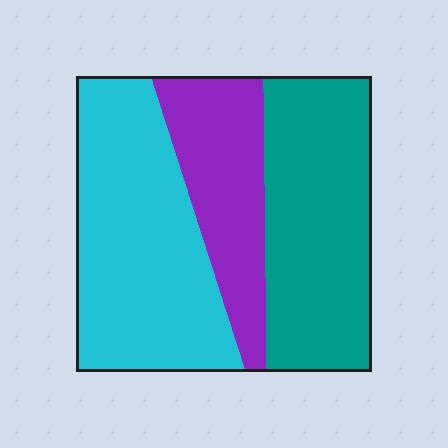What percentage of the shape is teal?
Teal covers around 35% of the shape.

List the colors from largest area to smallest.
From largest to smallest: cyan, teal, purple.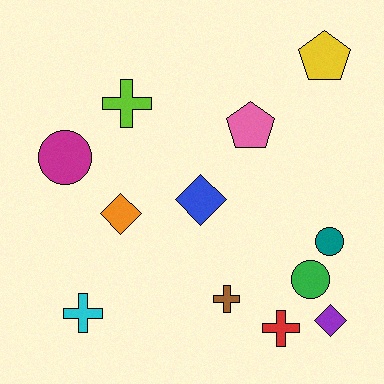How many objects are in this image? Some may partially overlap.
There are 12 objects.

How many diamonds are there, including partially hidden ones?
There are 3 diamonds.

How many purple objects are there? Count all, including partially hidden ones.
There is 1 purple object.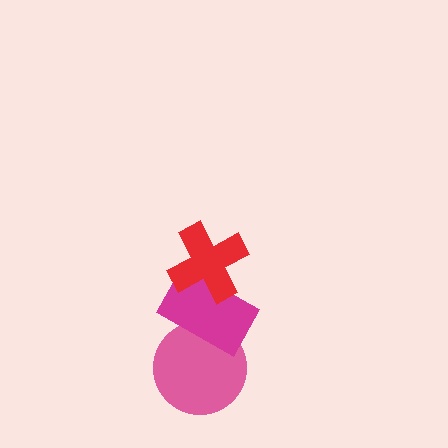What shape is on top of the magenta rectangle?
The red cross is on top of the magenta rectangle.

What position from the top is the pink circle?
The pink circle is 3rd from the top.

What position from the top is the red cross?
The red cross is 1st from the top.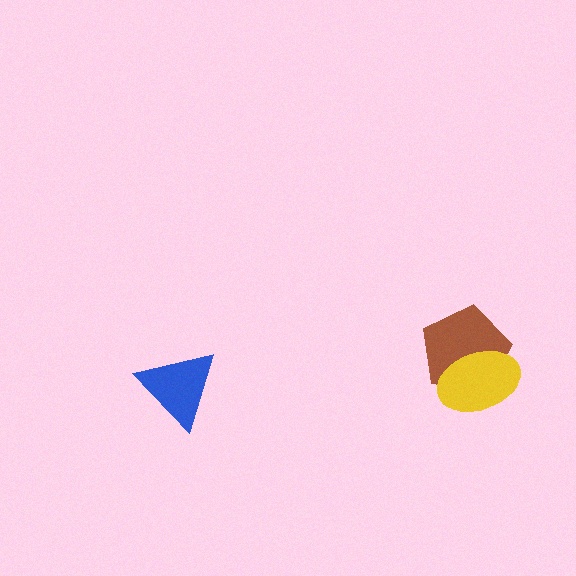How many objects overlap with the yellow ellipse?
1 object overlaps with the yellow ellipse.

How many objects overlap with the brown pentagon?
1 object overlaps with the brown pentagon.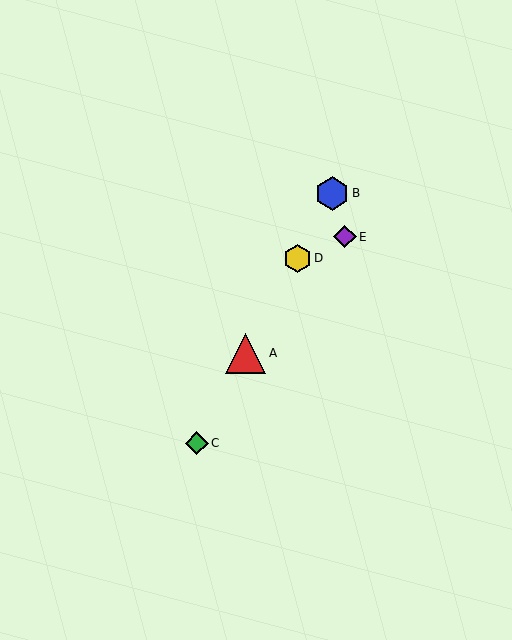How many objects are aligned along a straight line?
4 objects (A, B, C, D) are aligned along a straight line.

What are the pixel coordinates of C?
Object C is at (197, 443).